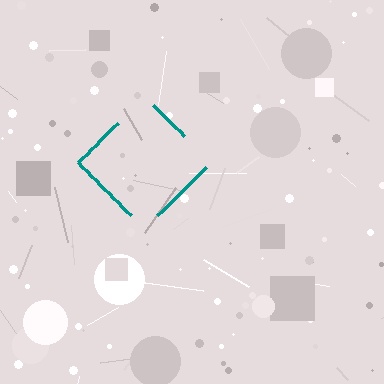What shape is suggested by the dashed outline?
The dashed outline suggests a diamond.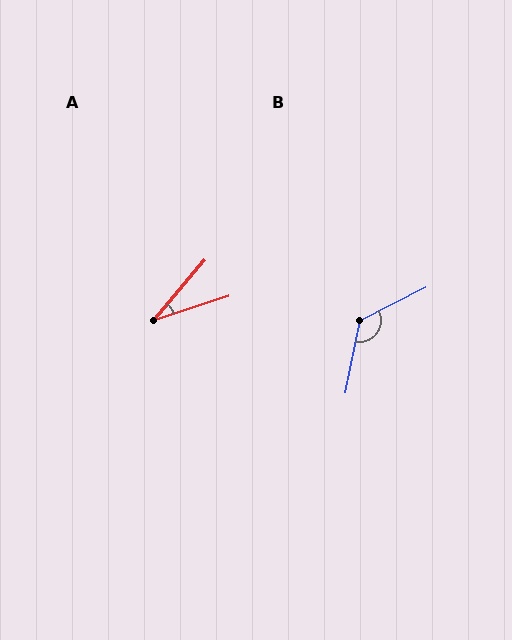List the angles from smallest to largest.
A (31°), B (128°).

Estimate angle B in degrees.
Approximately 128 degrees.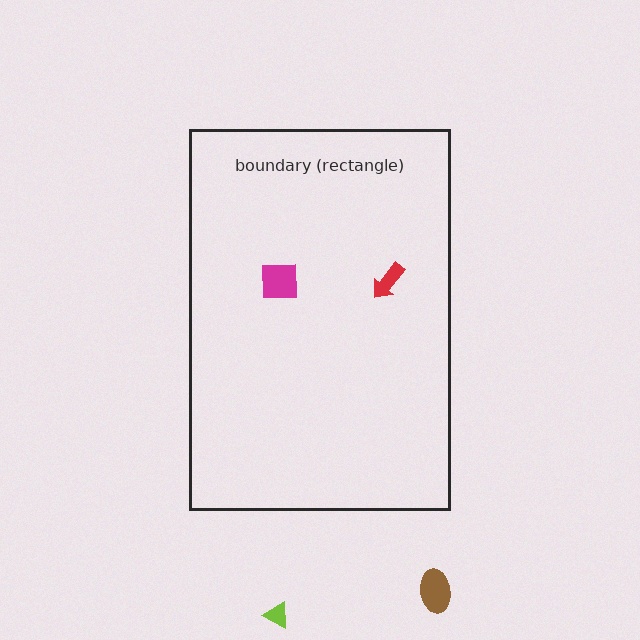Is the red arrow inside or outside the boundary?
Inside.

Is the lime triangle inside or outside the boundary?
Outside.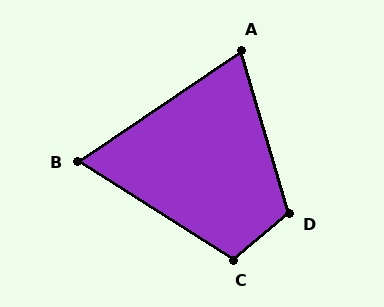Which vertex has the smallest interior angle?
B, at approximately 67 degrees.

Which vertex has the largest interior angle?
D, at approximately 113 degrees.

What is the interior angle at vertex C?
Approximately 108 degrees (obtuse).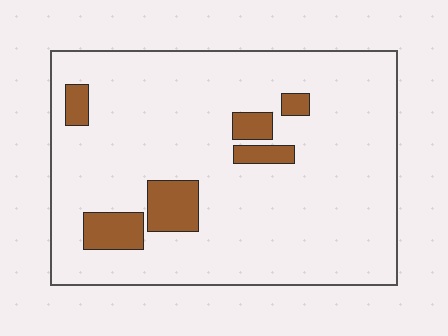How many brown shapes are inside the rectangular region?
6.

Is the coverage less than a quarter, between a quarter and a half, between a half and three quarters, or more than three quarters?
Less than a quarter.